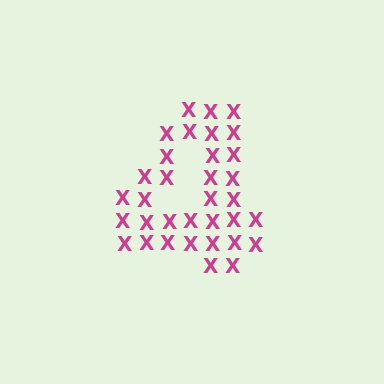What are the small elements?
The small elements are letter X's.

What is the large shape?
The large shape is the digit 4.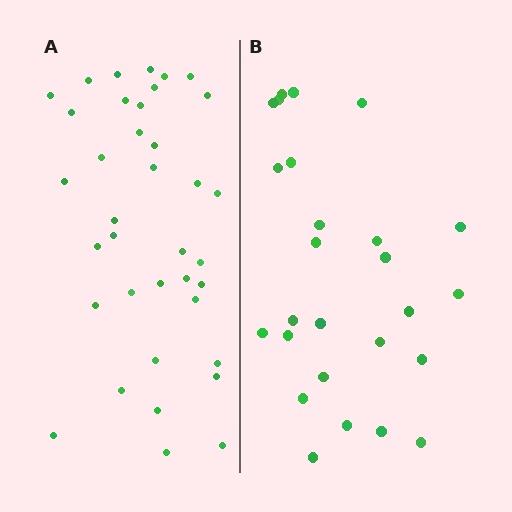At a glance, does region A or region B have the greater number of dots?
Region A (the left region) has more dots.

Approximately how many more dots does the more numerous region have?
Region A has roughly 12 or so more dots than region B.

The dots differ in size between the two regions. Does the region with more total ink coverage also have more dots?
No. Region B has more total ink coverage because its dots are larger, but region A actually contains more individual dots. Total area can be misleading — the number of items is what matters here.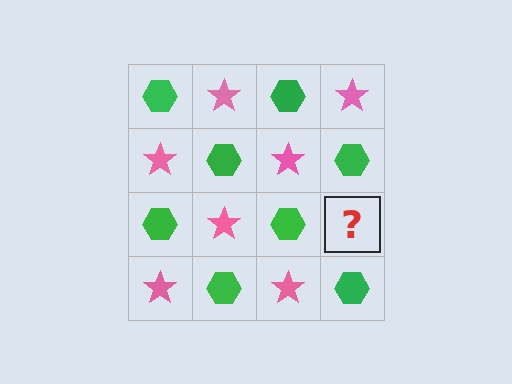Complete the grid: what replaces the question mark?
The question mark should be replaced with a pink star.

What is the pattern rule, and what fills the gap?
The rule is that it alternates green hexagon and pink star in a checkerboard pattern. The gap should be filled with a pink star.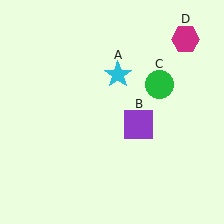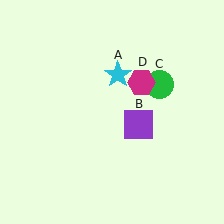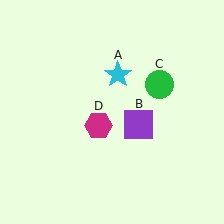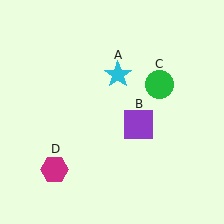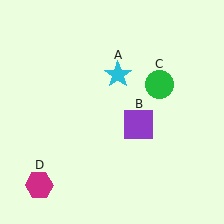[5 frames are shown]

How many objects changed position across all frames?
1 object changed position: magenta hexagon (object D).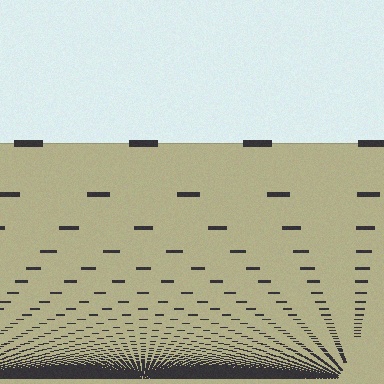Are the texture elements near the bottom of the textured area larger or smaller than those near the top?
Smaller. The gradient is inverted — elements near the bottom are smaller and denser.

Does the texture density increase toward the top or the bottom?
Density increases toward the bottom.